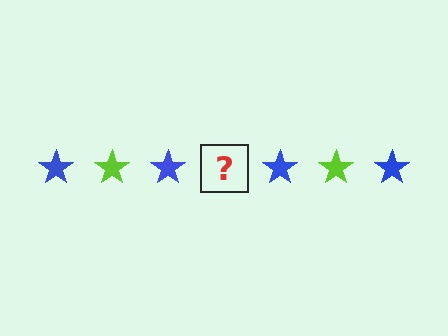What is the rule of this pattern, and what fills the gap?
The rule is that the pattern cycles through blue, lime stars. The gap should be filled with a lime star.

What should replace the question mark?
The question mark should be replaced with a lime star.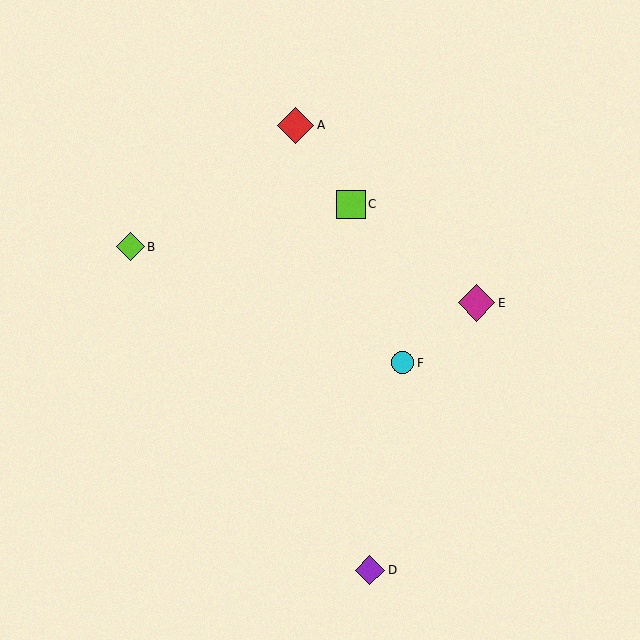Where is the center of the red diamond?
The center of the red diamond is at (295, 125).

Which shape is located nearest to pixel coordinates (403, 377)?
The cyan circle (labeled F) at (403, 363) is nearest to that location.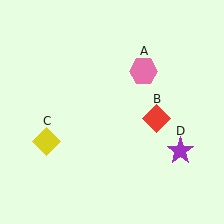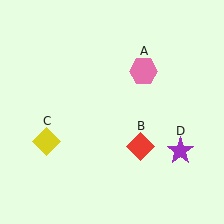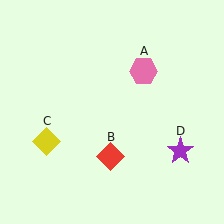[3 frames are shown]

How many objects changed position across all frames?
1 object changed position: red diamond (object B).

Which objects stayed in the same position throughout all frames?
Pink hexagon (object A) and yellow diamond (object C) and purple star (object D) remained stationary.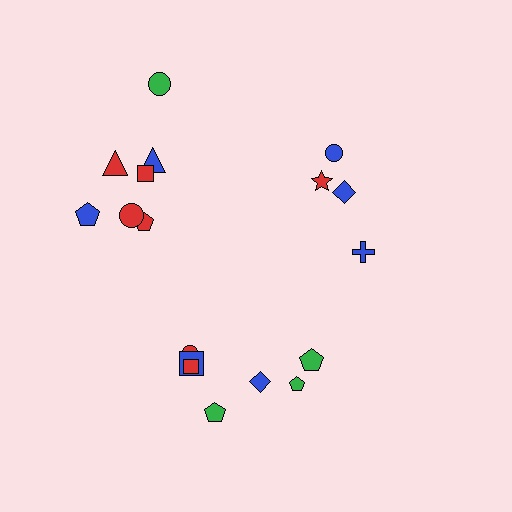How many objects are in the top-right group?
There are 4 objects.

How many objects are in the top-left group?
There are 7 objects.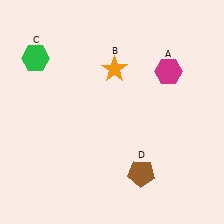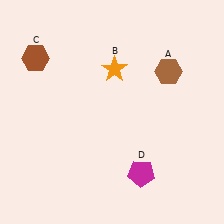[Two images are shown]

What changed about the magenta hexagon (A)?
In Image 1, A is magenta. In Image 2, it changed to brown.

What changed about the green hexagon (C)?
In Image 1, C is green. In Image 2, it changed to brown.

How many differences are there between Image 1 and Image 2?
There are 3 differences between the two images.